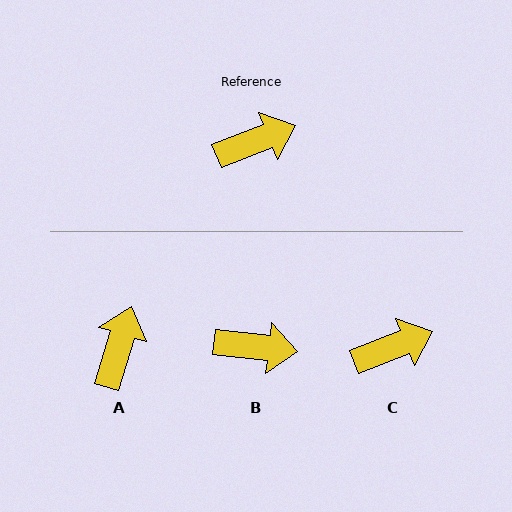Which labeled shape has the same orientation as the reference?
C.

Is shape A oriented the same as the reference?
No, it is off by about 52 degrees.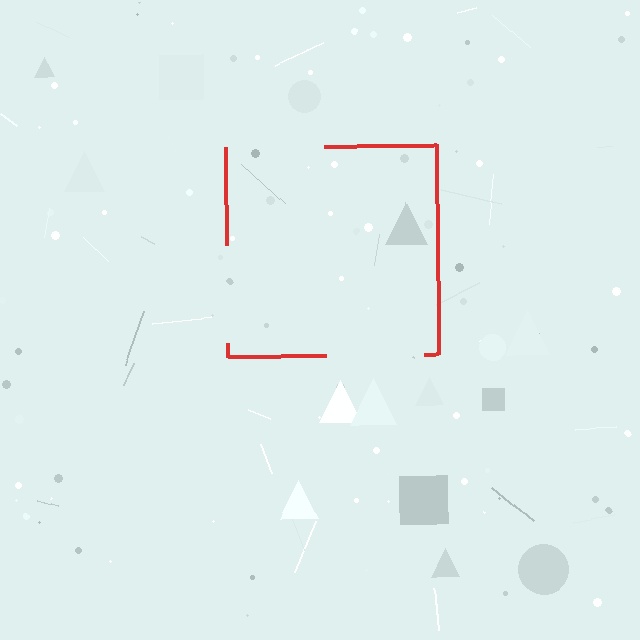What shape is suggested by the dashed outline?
The dashed outline suggests a square.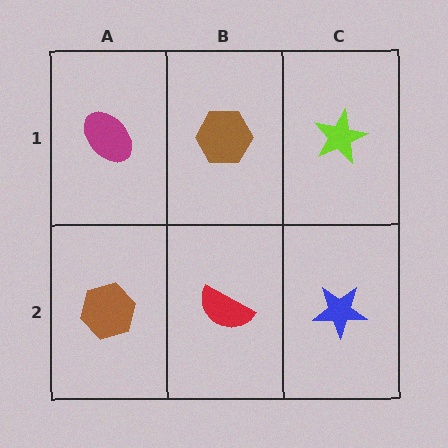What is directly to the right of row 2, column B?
A blue star.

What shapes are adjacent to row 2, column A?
A magenta ellipse (row 1, column A), a red semicircle (row 2, column B).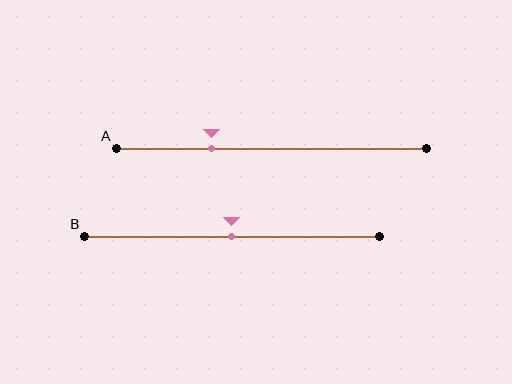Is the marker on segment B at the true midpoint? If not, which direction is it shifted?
Yes, the marker on segment B is at the true midpoint.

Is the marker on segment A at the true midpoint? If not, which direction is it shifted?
No, the marker on segment A is shifted to the left by about 19% of the segment length.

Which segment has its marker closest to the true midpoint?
Segment B has its marker closest to the true midpoint.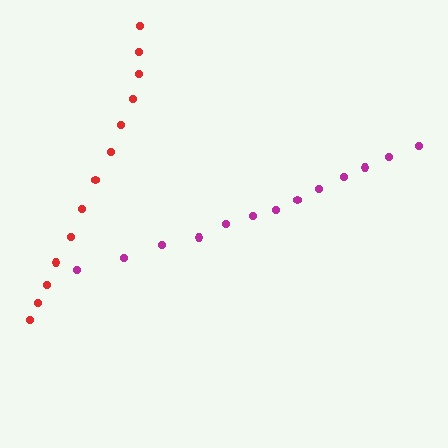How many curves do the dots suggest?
There are 2 distinct paths.